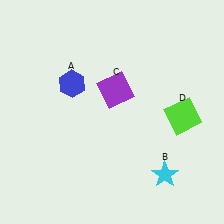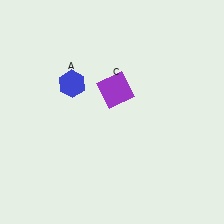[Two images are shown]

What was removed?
The lime square (D), the cyan star (B) were removed in Image 2.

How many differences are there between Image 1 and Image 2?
There are 2 differences between the two images.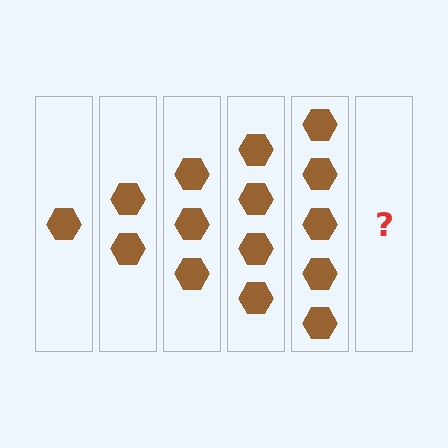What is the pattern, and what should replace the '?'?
The pattern is that each step adds one more hexagon. The '?' should be 6 hexagons.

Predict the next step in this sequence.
The next step is 6 hexagons.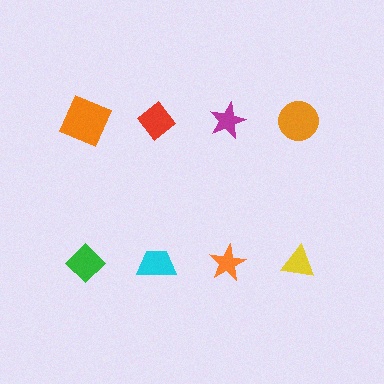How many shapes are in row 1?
4 shapes.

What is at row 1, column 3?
A magenta star.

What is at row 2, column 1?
A green diamond.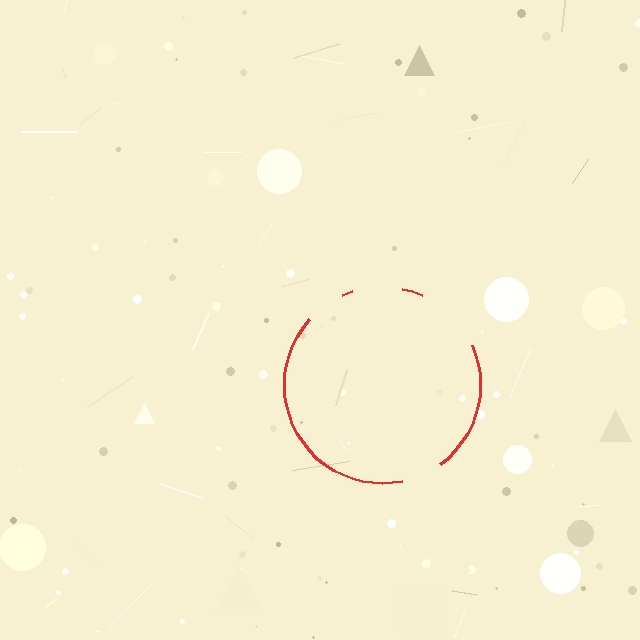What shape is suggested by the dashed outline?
The dashed outline suggests a circle.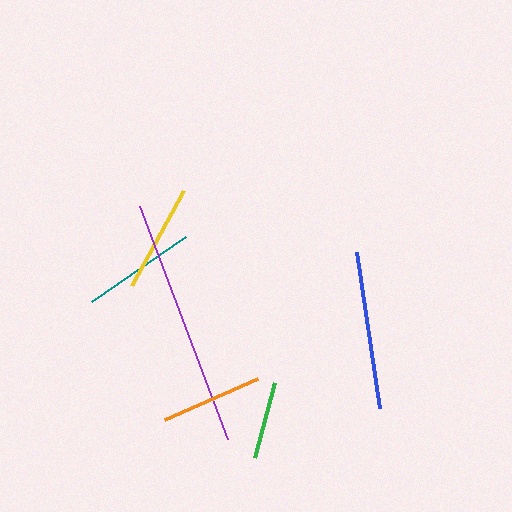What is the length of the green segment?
The green segment is approximately 78 pixels long.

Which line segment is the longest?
The purple line is the longest at approximately 249 pixels.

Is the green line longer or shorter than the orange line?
The orange line is longer than the green line.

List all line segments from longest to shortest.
From longest to shortest: purple, blue, teal, yellow, orange, green.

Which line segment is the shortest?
The green line is the shortest at approximately 78 pixels.